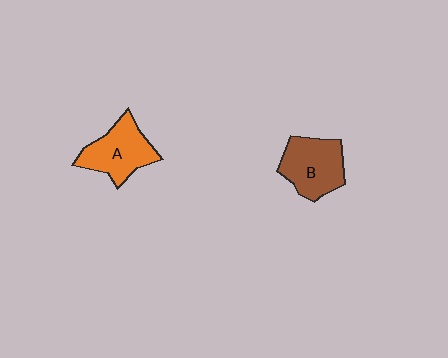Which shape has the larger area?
Shape B (brown).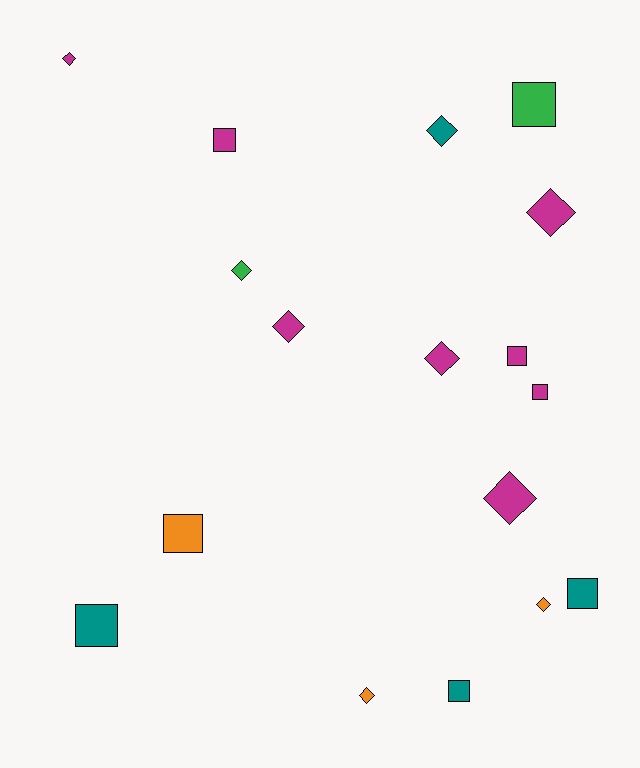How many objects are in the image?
There are 17 objects.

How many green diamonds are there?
There is 1 green diamond.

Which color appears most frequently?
Magenta, with 8 objects.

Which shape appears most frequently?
Diamond, with 9 objects.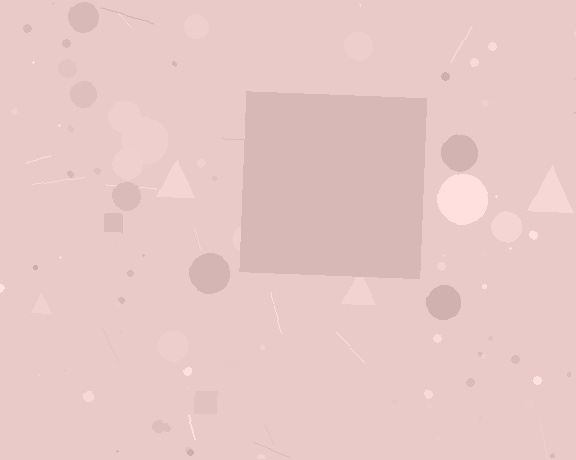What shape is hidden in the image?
A square is hidden in the image.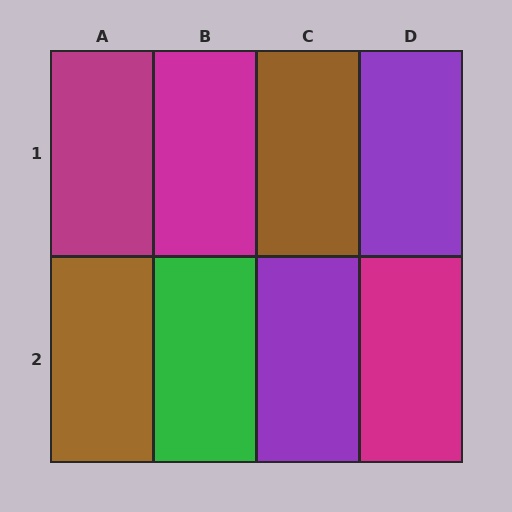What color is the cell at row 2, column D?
Magenta.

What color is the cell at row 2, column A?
Brown.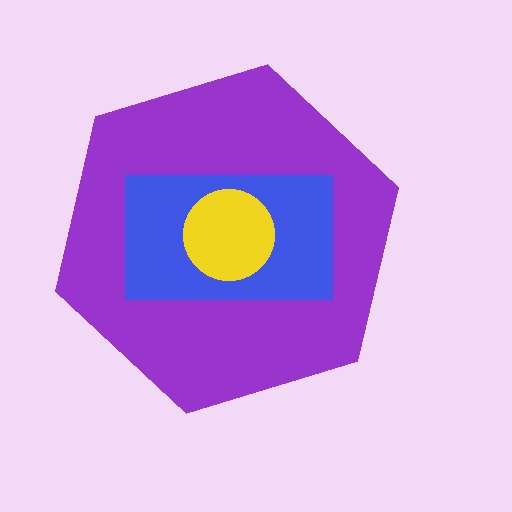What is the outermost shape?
The purple hexagon.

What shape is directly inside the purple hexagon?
The blue rectangle.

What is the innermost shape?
The yellow circle.